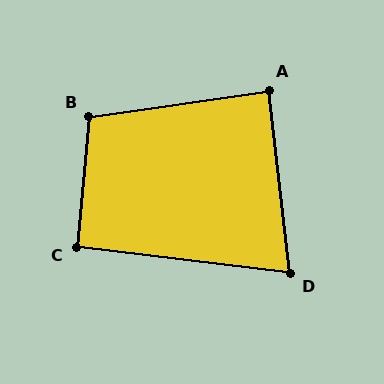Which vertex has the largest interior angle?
B, at approximately 104 degrees.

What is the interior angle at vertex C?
Approximately 92 degrees (approximately right).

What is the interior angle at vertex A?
Approximately 88 degrees (approximately right).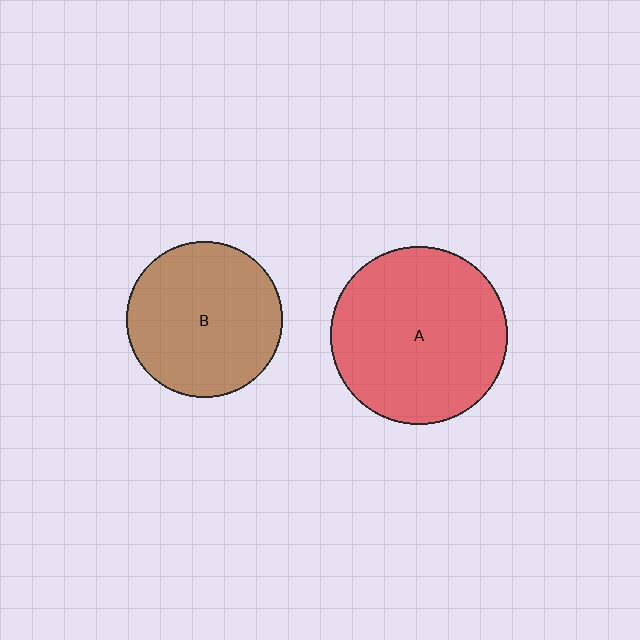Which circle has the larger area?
Circle A (red).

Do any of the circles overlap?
No, none of the circles overlap.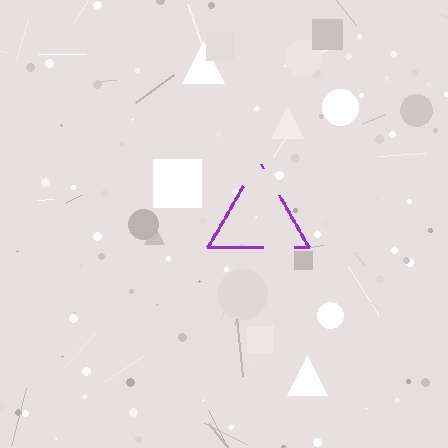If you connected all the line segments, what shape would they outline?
They would outline a triangle.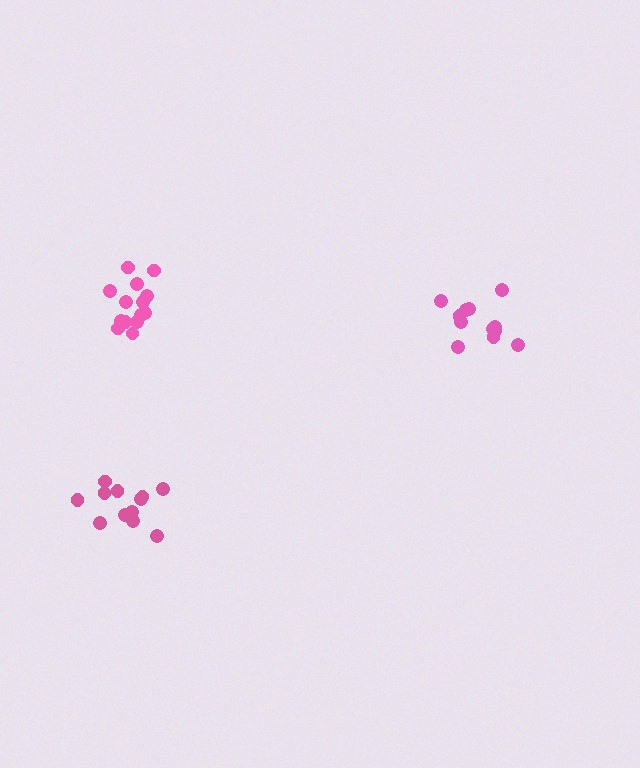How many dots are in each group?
Group 1: 12 dots, Group 2: 12 dots, Group 3: 14 dots (38 total).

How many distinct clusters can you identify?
There are 3 distinct clusters.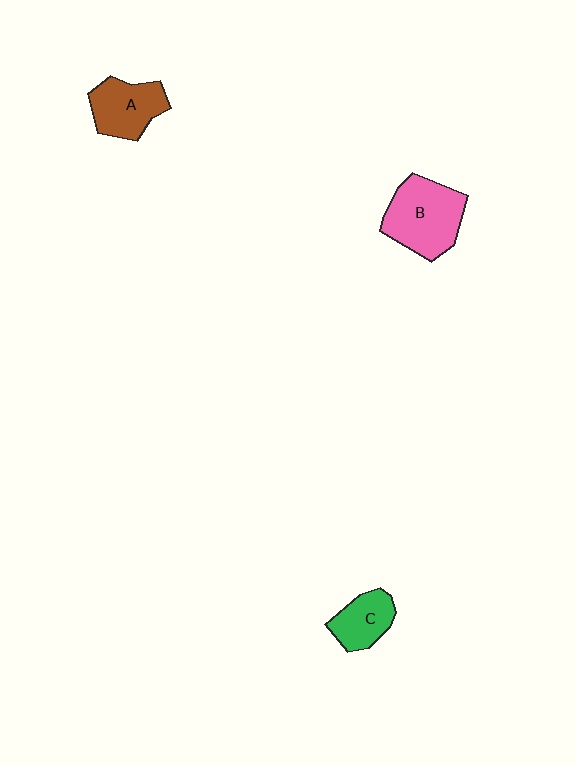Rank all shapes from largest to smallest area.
From largest to smallest: B (pink), A (brown), C (green).